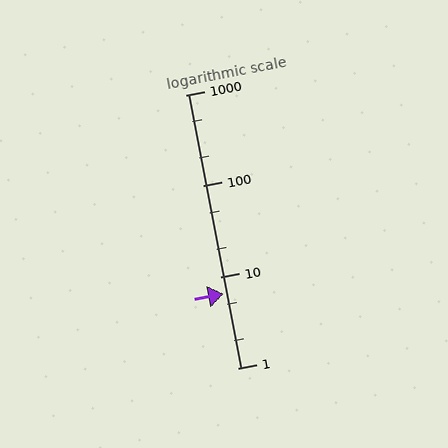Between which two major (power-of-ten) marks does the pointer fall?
The pointer is between 1 and 10.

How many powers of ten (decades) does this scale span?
The scale spans 3 decades, from 1 to 1000.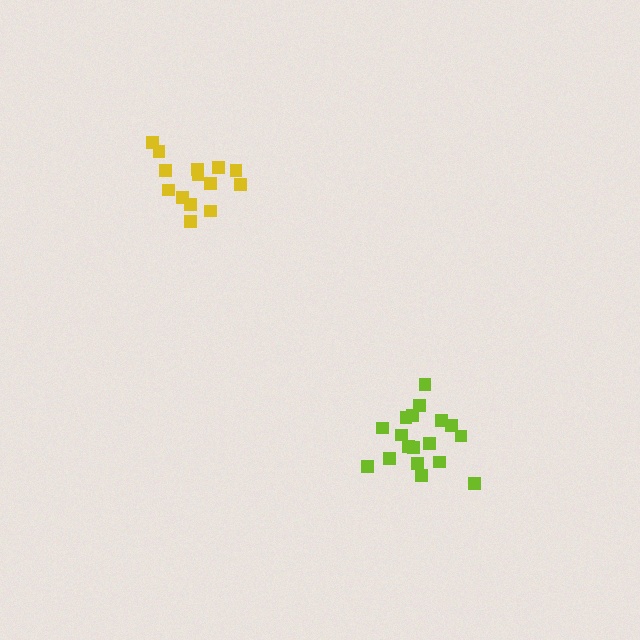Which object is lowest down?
The lime cluster is bottommost.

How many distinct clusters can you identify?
There are 2 distinct clusters.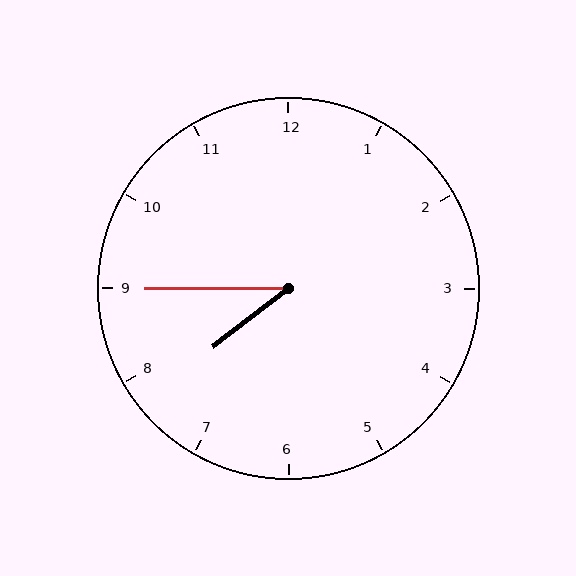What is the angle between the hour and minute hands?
Approximately 38 degrees.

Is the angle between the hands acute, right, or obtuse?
It is acute.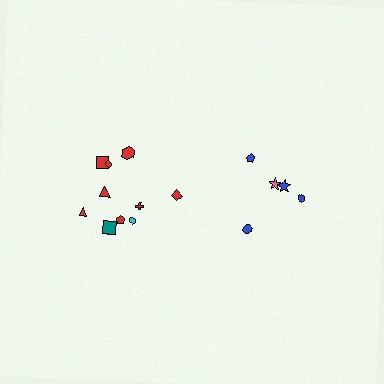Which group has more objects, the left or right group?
The left group.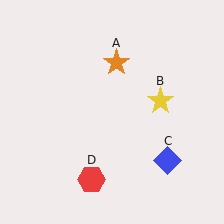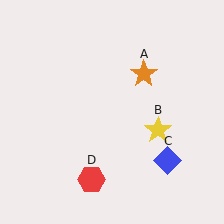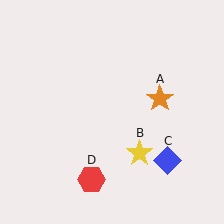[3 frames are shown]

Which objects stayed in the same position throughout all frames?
Blue diamond (object C) and red hexagon (object D) remained stationary.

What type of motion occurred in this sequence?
The orange star (object A), yellow star (object B) rotated clockwise around the center of the scene.